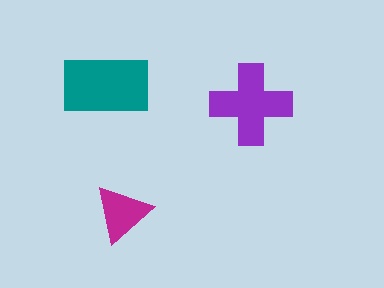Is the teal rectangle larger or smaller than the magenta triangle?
Larger.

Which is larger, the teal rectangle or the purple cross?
The teal rectangle.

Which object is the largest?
The teal rectangle.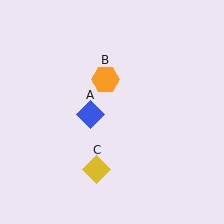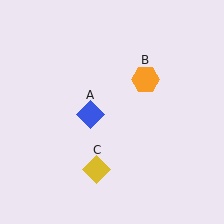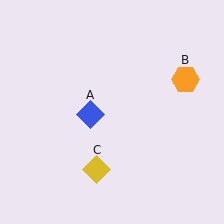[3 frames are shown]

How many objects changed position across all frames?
1 object changed position: orange hexagon (object B).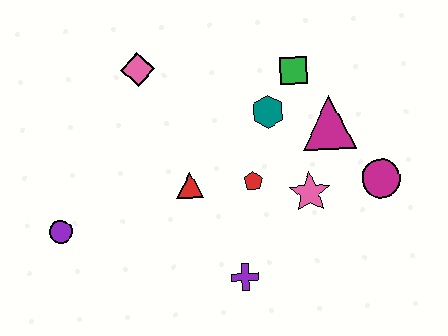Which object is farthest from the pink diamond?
The magenta circle is farthest from the pink diamond.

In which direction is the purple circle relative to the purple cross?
The purple circle is to the left of the purple cross.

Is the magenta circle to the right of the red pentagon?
Yes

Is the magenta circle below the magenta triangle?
Yes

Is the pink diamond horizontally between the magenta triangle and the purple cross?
No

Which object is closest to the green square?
The teal hexagon is closest to the green square.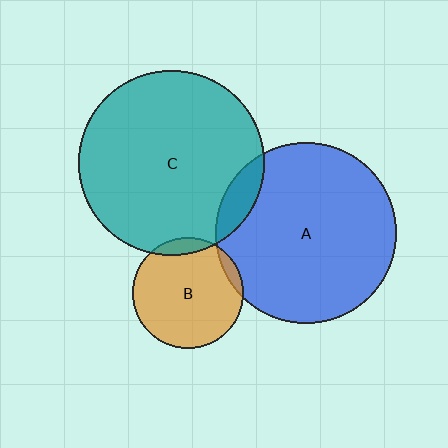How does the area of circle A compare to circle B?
Approximately 2.7 times.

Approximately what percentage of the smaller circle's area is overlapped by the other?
Approximately 5%.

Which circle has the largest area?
Circle C (teal).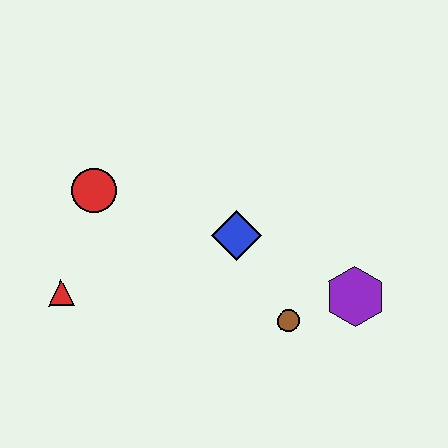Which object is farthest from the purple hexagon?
The red triangle is farthest from the purple hexagon.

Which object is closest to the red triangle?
The red circle is closest to the red triangle.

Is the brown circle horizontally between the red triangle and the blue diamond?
No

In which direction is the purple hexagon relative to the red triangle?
The purple hexagon is to the right of the red triangle.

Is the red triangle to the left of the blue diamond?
Yes